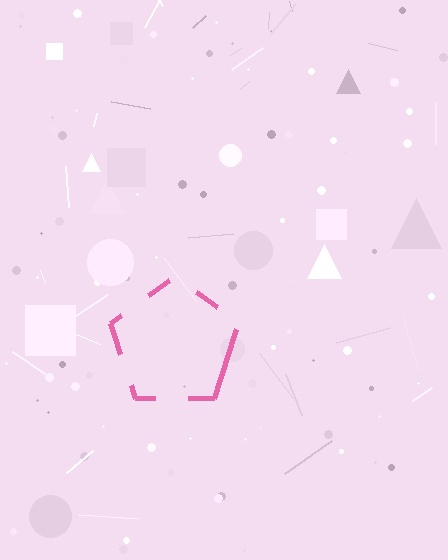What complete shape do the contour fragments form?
The contour fragments form a pentagon.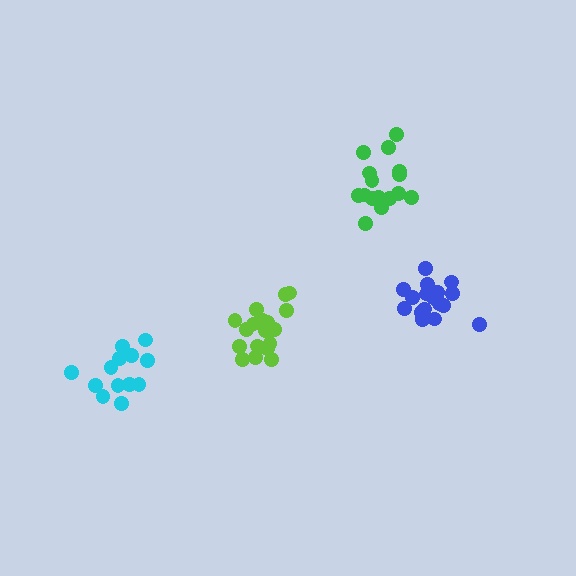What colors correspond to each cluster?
The clusters are colored: cyan, blue, lime, green.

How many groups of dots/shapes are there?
There are 4 groups.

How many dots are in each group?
Group 1: 14 dots, Group 2: 17 dots, Group 3: 19 dots, Group 4: 17 dots (67 total).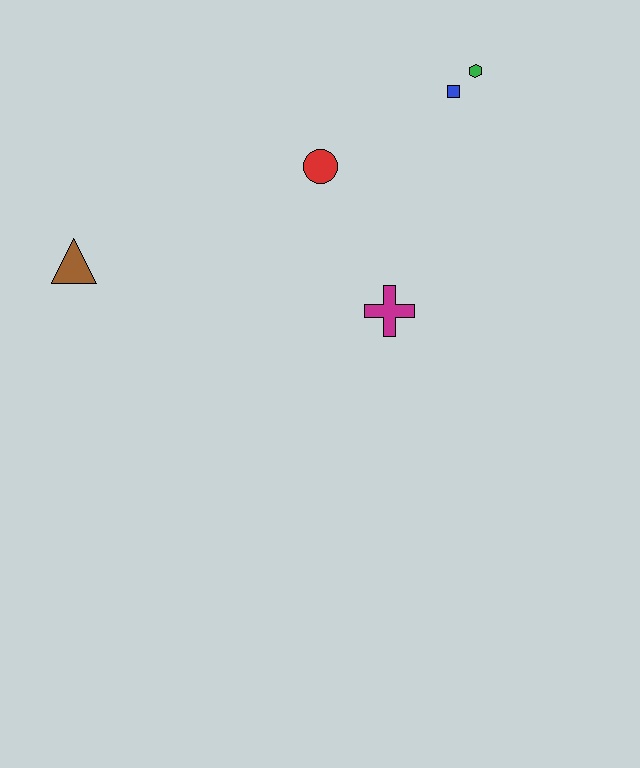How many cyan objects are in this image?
There are no cyan objects.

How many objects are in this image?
There are 5 objects.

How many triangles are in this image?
There is 1 triangle.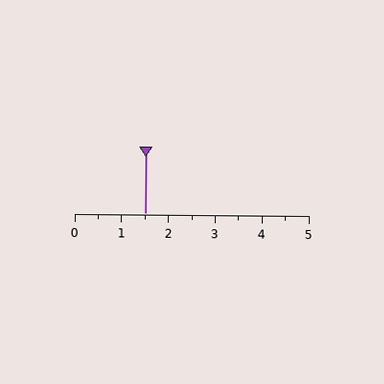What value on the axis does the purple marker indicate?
The marker indicates approximately 1.5.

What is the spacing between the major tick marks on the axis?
The major ticks are spaced 1 apart.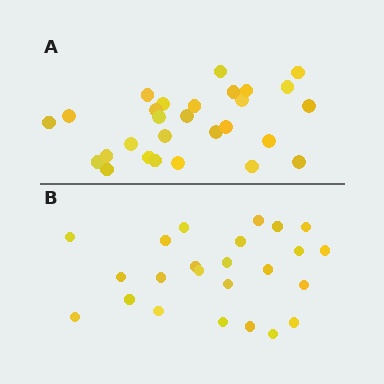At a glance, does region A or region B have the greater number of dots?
Region A (the top region) has more dots.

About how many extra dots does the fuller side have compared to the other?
Region A has about 4 more dots than region B.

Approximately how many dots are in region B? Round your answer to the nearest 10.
About 20 dots. (The exact count is 24, which rounds to 20.)